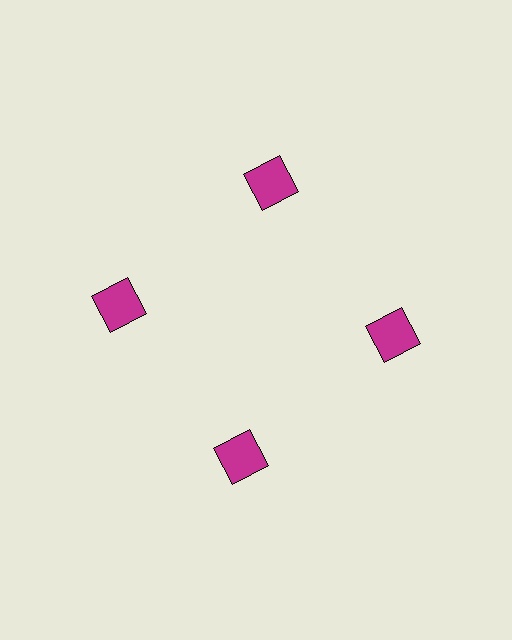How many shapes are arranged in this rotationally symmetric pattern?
There are 4 shapes, arranged in 4 groups of 1.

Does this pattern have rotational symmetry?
Yes, this pattern has 4-fold rotational symmetry. It looks the same after rotating 90 degrees around the center.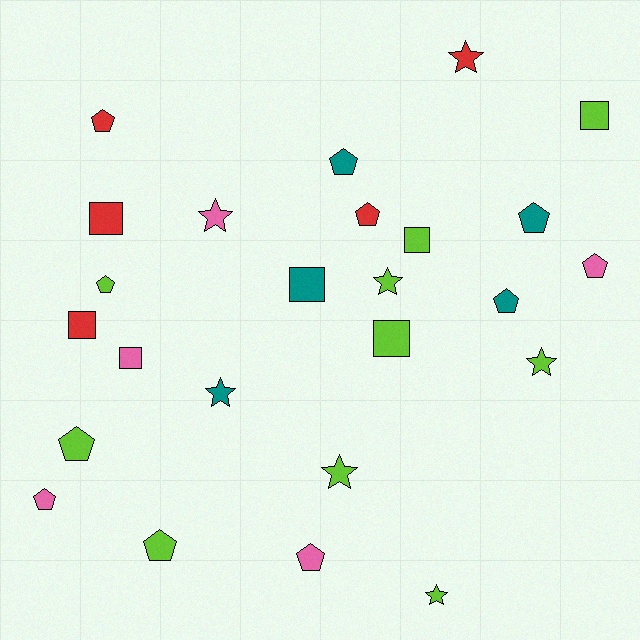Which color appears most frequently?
Lime, with 10 objects.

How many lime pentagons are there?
There are 3 lime pentagons.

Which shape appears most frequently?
Pentagon, with 11 objects.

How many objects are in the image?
There are 25 objects.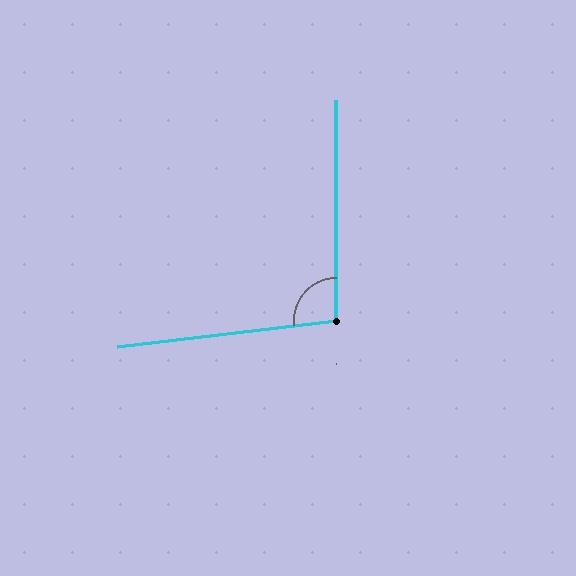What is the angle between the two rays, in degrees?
Approximately 97 degrees.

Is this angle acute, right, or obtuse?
It is obtuse.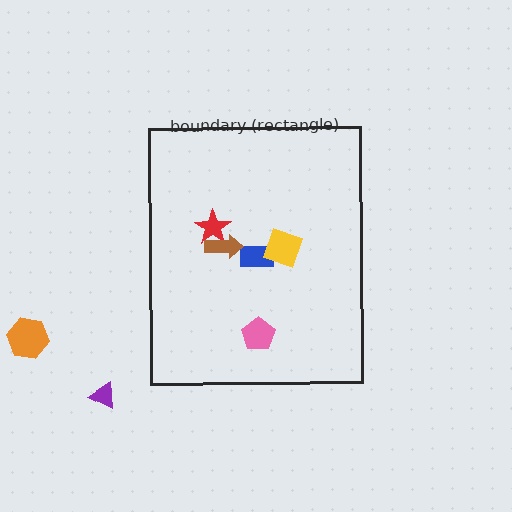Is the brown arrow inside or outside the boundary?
Inside.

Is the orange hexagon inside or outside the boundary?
Outside.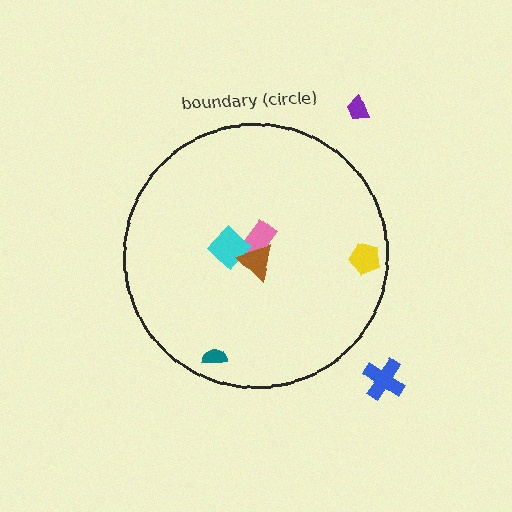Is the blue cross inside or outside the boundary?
Outside.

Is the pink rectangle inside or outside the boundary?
Inside.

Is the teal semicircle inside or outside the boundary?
Inside.